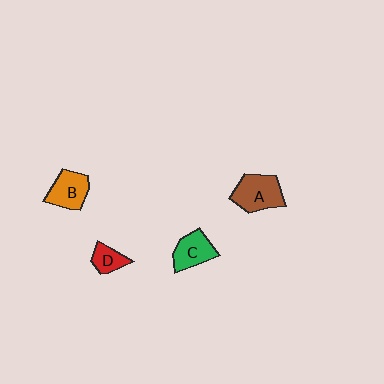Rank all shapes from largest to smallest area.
From largest to smallest: A (brown), B (orange), C (green), D (red).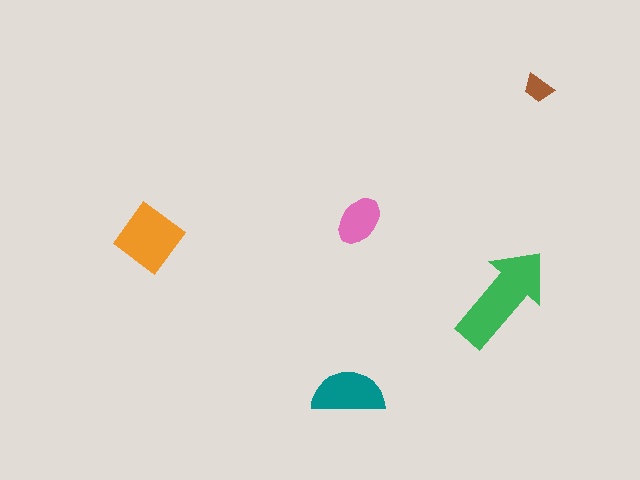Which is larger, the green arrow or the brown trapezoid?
The green arrow.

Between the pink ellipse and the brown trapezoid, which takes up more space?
The pink ellipse.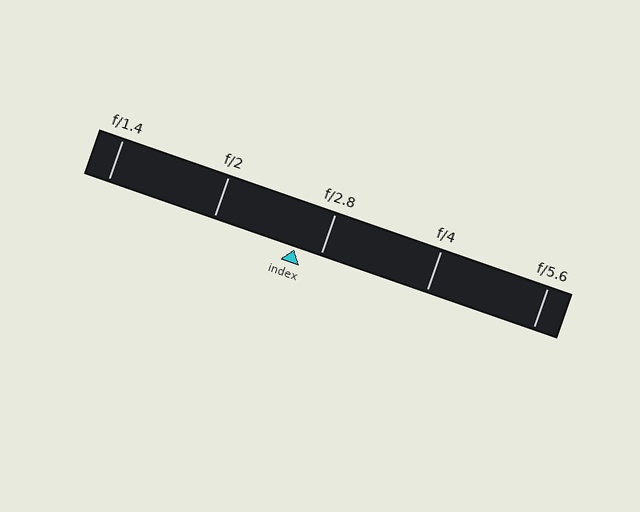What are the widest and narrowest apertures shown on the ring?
The widest aperture shown is f/1.4 and the narrowest is f/5.6.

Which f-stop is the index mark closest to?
The index mark is closest to f/2.8.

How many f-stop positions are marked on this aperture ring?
There are 5 f-stop positions marked.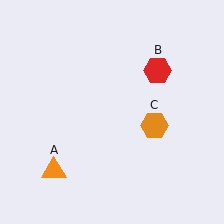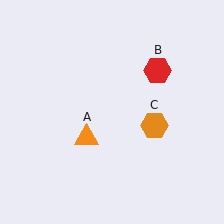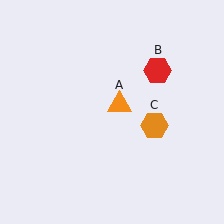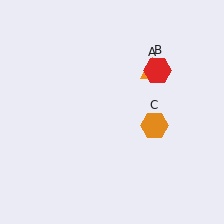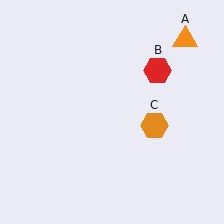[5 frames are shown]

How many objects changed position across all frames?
1 object changed position: orange triangle (object A).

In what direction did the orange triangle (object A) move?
The orange triangle (object A) moved up and to the right.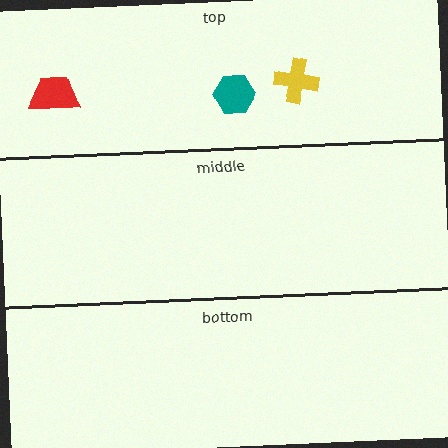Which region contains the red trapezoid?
The top region.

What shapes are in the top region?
The yellow cross, the teal hexagon, the red trapezoid.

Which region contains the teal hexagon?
The top region.